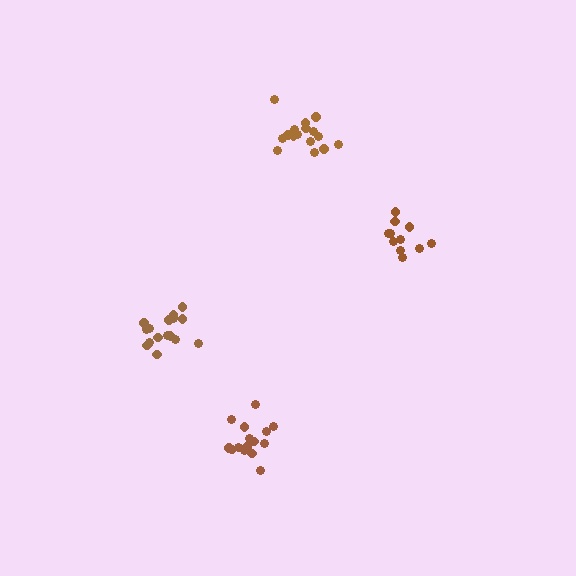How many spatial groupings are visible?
There are 4 spatial groupings.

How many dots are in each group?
Group 1: 16 dots, Group 2: 11 dots, Group 3: 15 dots, Group 4: 16 dots (58 total).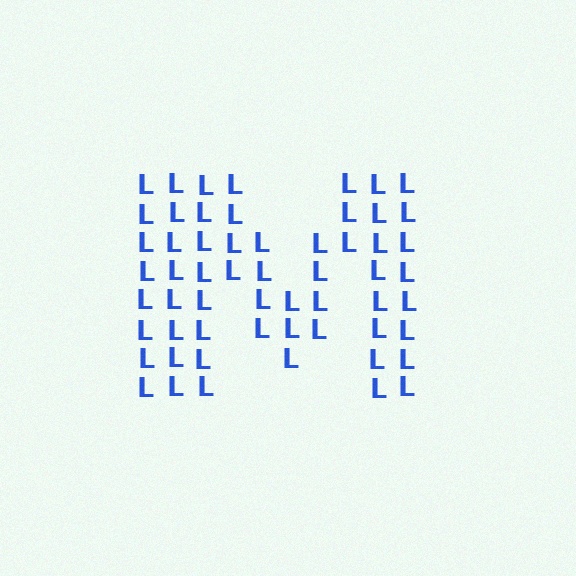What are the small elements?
The small elements are letter L's.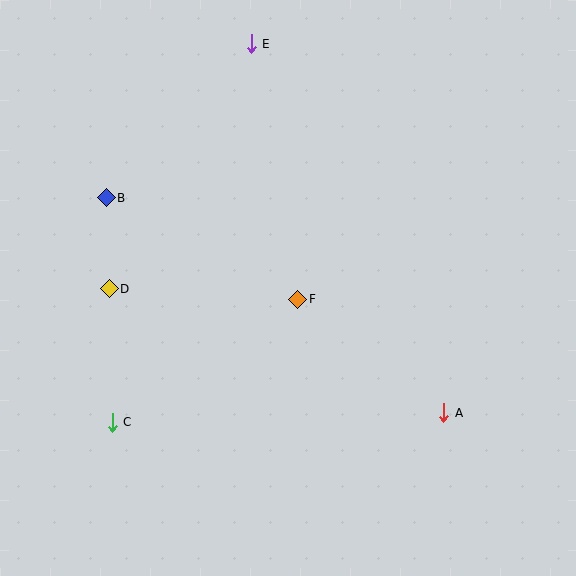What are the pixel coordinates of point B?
Point B is at (106, 198).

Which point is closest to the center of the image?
Point F at (298, 299) is closest to the center.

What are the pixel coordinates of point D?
Point D is at (109, 289).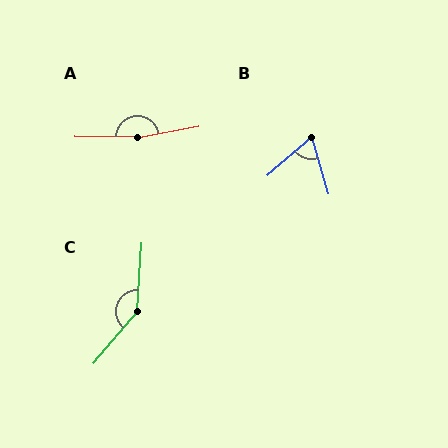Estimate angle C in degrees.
Approximately 143 degrees.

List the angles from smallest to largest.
B (65°), C (143°), A (169°).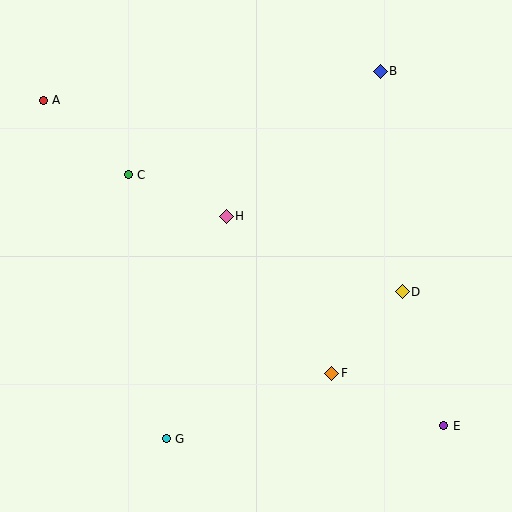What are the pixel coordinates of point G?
Point G is at (166, 439).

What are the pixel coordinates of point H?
Point H is at (226, 216).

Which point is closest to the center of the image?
Point H at (226, 216) is closest to the center.